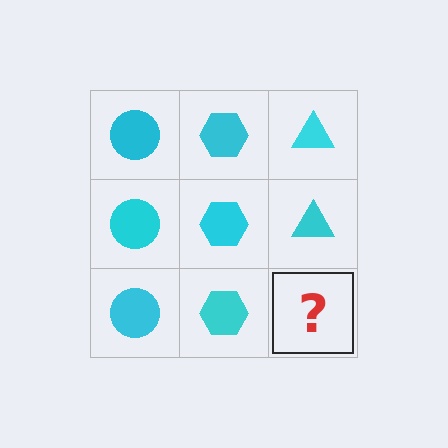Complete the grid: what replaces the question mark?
The question mark should be replaced with a cyan triangle.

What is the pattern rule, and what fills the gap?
The rule is that each column has a consistent shape. The gap should be filled with a cyan triangle.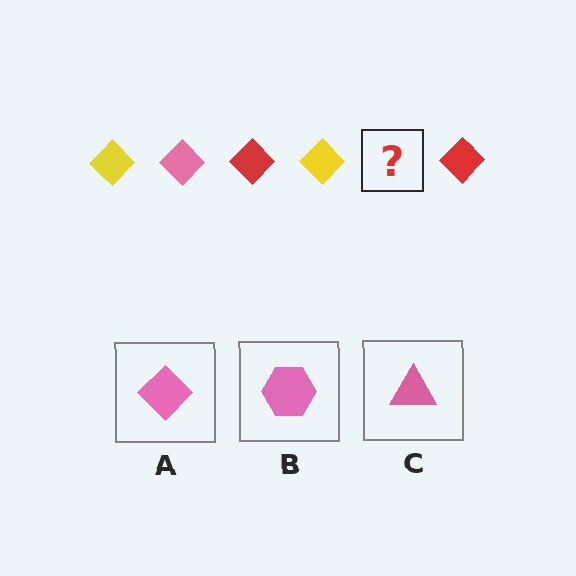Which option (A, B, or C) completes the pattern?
A.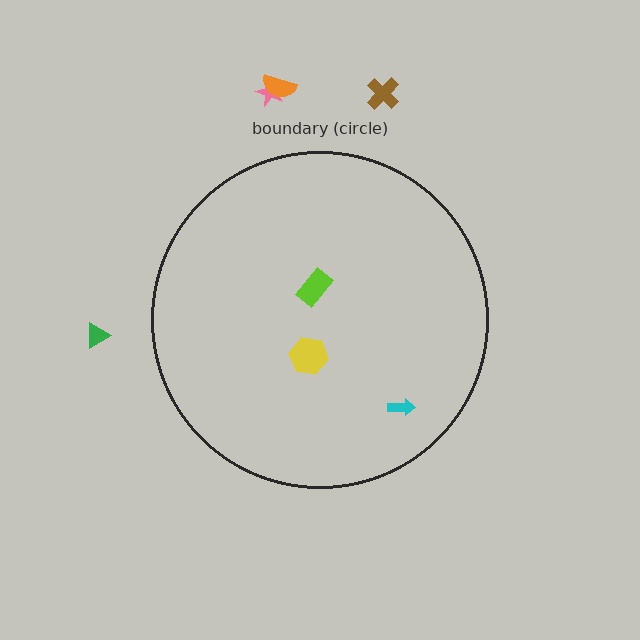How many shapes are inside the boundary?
3 inside, 4 outside.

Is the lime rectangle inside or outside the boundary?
Inside.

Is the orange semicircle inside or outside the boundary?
Outside.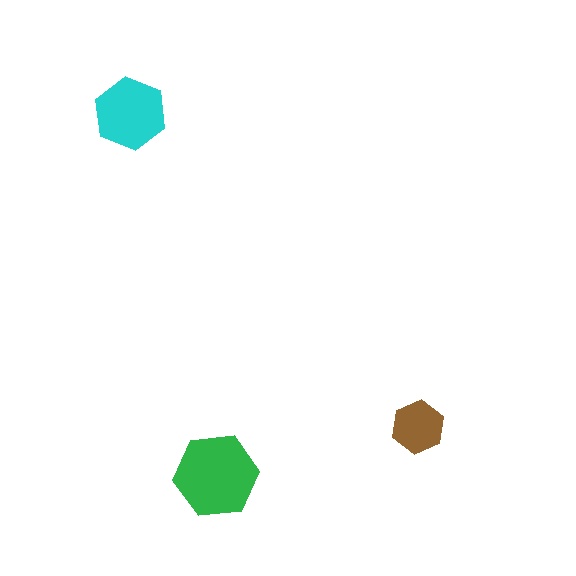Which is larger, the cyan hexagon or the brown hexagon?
The cyan one.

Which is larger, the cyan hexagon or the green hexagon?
The green one.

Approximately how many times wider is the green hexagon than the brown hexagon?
About 1.5 times wider.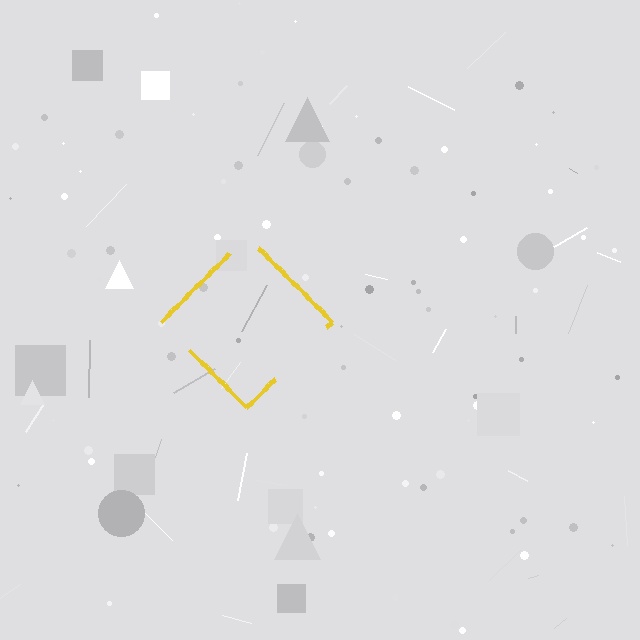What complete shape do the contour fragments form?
The contour fragments form a diamond.